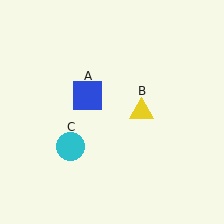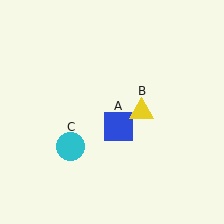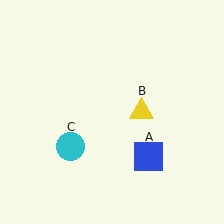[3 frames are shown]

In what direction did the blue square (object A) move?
The blue square (object A) moved down and to the right.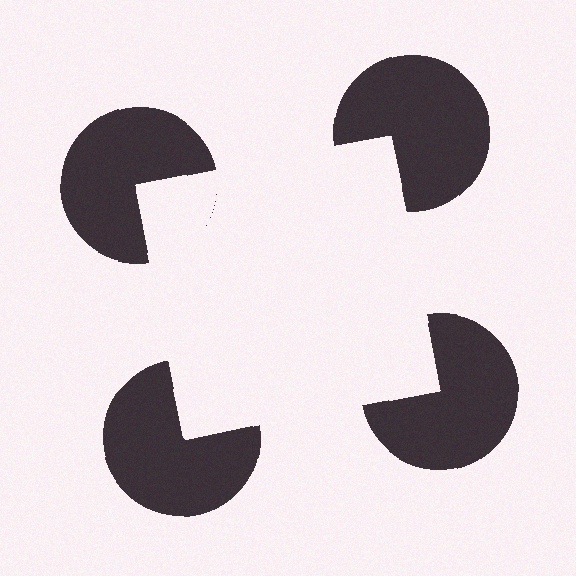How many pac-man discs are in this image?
There are 4 — one at each vertex of the illusory square.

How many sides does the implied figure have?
4 sides.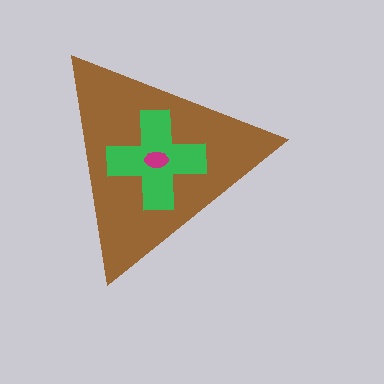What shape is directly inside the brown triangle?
The green cross.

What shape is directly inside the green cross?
The magenta ellipse.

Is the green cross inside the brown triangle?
Yes.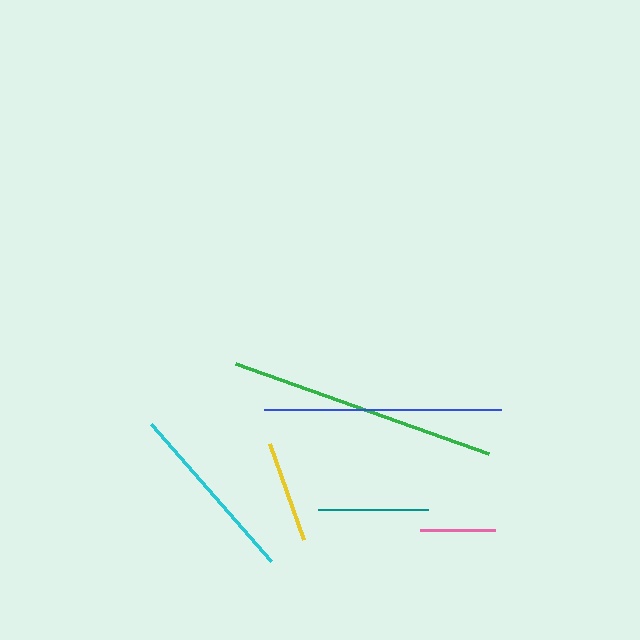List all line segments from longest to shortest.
From longest to shortest: green, blue, cyan, teal, yellow, pink.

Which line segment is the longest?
The green line is the longest at approximately 269 pixels.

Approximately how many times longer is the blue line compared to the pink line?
The blue line is approximately 3.2 times the length of the pink line.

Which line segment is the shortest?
The pink line is the shortest at approximately 75 pixels.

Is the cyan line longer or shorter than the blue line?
The blue line is longer than the cyan line.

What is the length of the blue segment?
The blue segment is approximately 237 pixels long.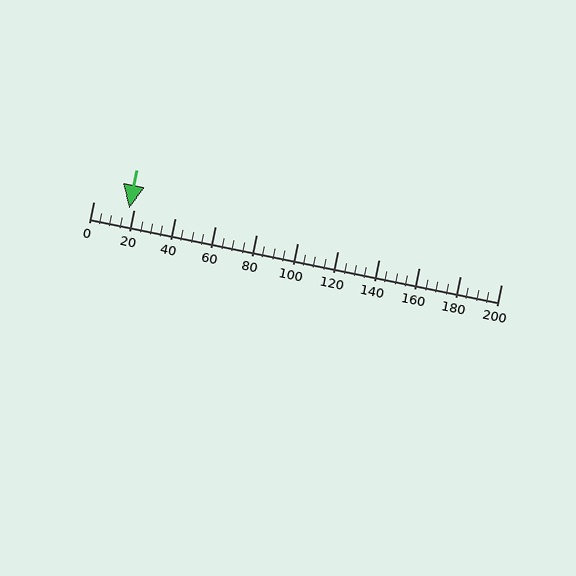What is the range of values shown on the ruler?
The ruler shows values from 0 to 200.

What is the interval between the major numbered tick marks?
The major tick marks are spaced 20 units apart.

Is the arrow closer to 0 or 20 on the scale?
The arrow is closer to 20.